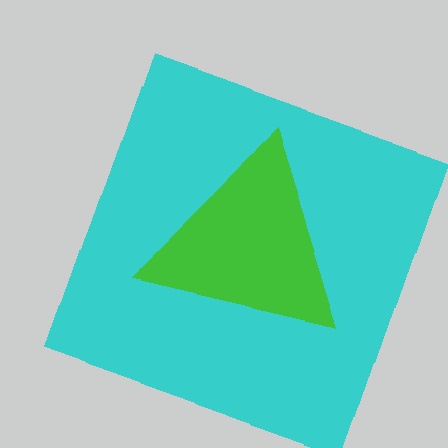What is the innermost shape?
The green triangle.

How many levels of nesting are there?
2.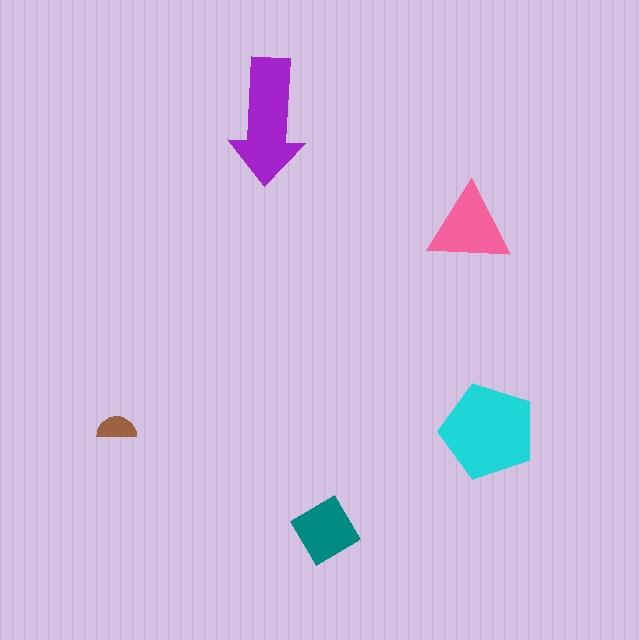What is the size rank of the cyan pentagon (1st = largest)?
1st.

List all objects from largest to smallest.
The cyan pentagon, the purple arrow, the pink triangle, the teal diamond, the brown semicircle.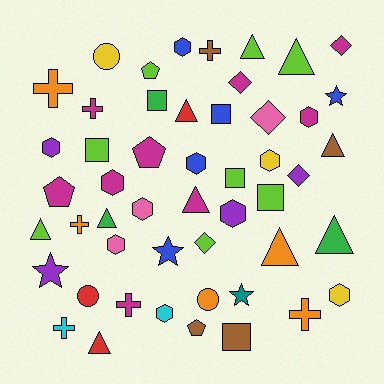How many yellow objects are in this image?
There are 3 yellow objects.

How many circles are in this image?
There are 3 circles.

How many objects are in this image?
There are 50 objects.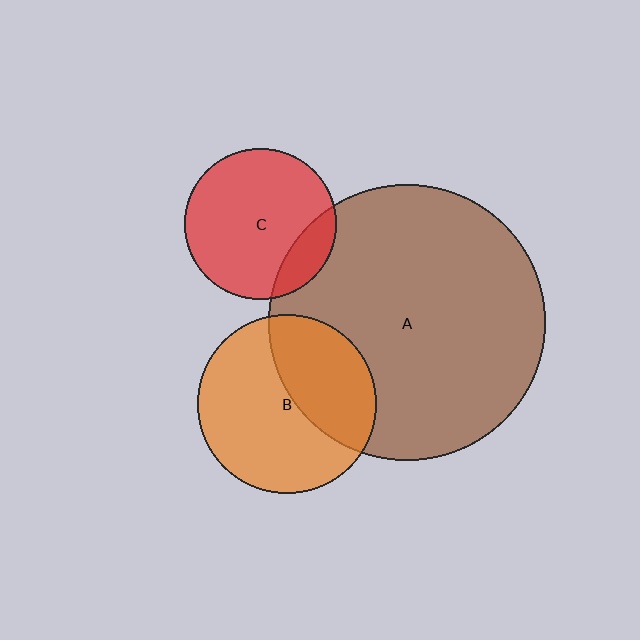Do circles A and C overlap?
Yes.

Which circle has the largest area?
Circle A (brown).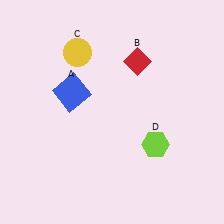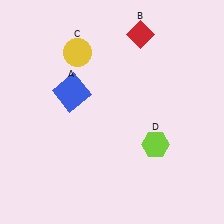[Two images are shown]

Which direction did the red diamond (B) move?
The red diamond (B) moved up.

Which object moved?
The red diamond (B) moved up.